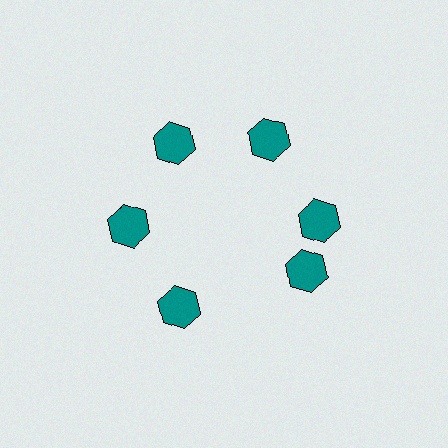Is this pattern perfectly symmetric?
No. The 6 teal hexagons are arranged in a ring, but one element near the 5 o'clock position is rotated out of alignment along the ring, breaking the 6-fold rotational symmetry.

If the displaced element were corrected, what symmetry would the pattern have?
It would have 6-fold rotational symmetry — the pattern would map onto itself every 60 degrees.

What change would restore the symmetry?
The symmetry would be restored by rotating it back into even spacing with its neighbors so that all 6 hexagons sit at equal angles and equal distance from the center.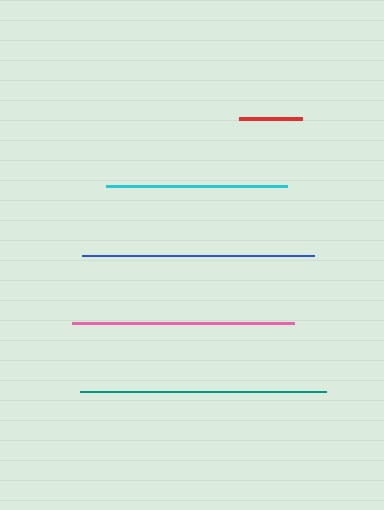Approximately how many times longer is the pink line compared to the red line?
The pink line is approximately 3.5 times the length of the red line.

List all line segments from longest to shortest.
From longest to shortest: teal, blue, pink, cyan, red.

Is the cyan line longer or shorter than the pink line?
The pink line is longer than the cyan line.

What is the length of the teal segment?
The teal segment is approximately 247 pixels long.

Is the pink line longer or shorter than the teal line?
The teal line is longer than the pink line.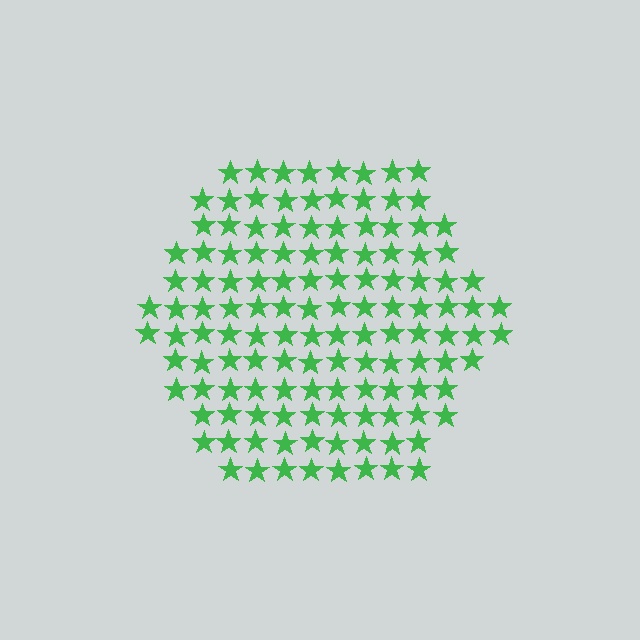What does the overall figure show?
The overall figure shows a hexagon.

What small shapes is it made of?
It is made of small stars.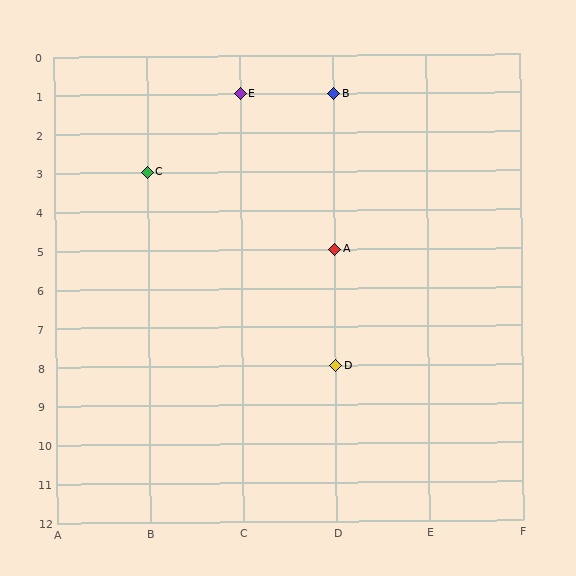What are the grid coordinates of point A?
Point A is at grid coordinates (D, 5).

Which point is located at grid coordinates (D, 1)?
Point B is at (D, 1).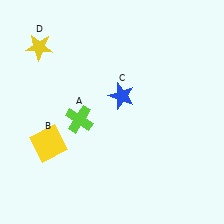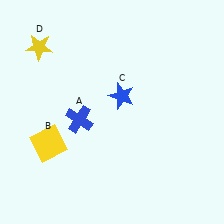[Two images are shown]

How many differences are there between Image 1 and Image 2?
There is 1 difference between the two images.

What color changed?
The cross (A) changed from lime in Image 1 to blue in Image 2.